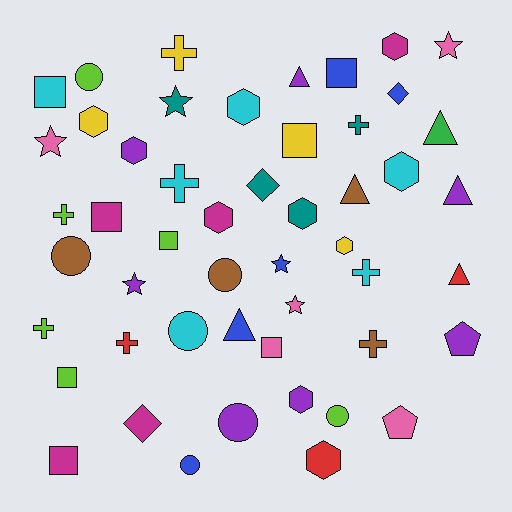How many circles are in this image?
There are 7 circles.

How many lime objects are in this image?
There are 6 lime objects.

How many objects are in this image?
There are 50 objects.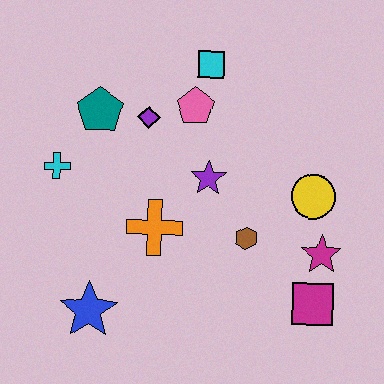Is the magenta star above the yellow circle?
No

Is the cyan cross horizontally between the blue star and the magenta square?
No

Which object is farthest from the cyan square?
The blue star is farthest from the cyan square.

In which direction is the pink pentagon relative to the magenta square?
The pink pentagon is above the magenta square.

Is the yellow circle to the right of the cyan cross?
Yes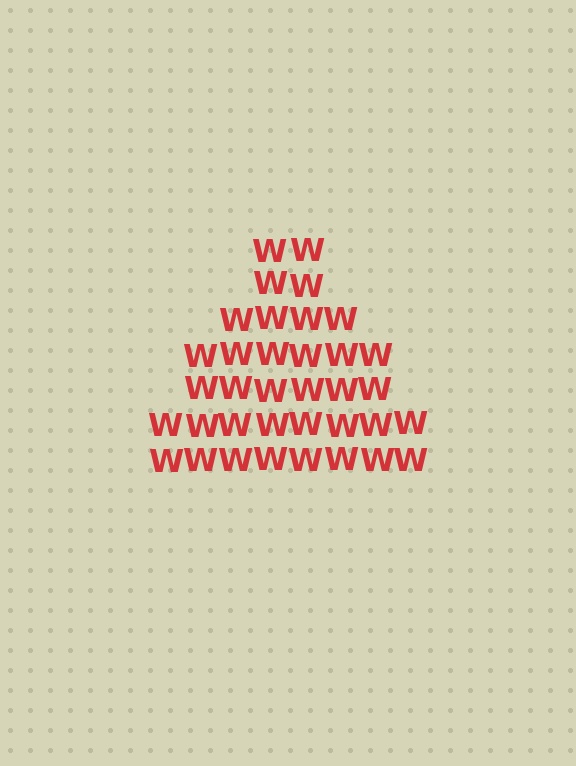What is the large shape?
The large shape is a triangle.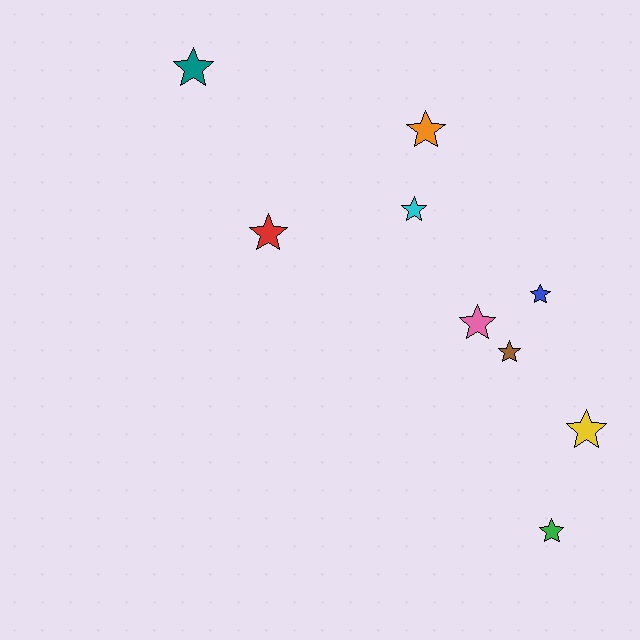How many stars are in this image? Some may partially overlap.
There are 9 stars.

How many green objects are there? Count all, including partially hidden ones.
There is 1 green object.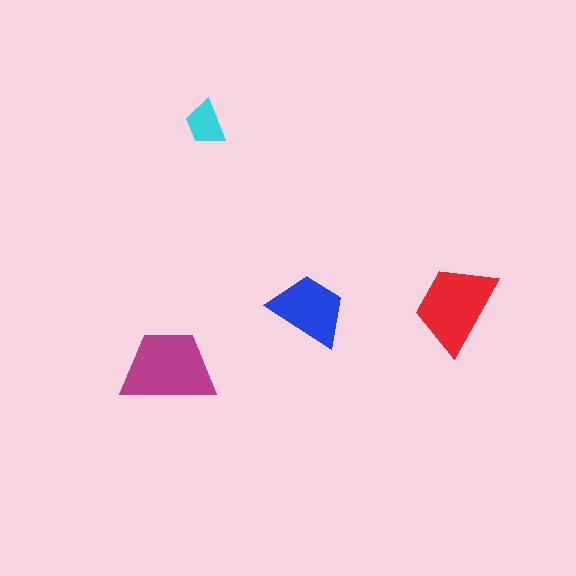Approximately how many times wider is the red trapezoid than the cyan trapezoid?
About 2 times wider.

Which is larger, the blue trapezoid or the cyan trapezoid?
The blue one.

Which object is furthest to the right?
The red trapezoid is rightmost.